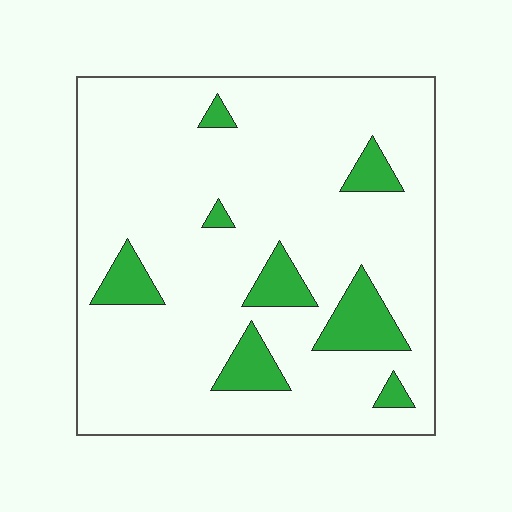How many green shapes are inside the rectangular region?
8.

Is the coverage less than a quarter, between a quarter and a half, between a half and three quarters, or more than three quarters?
Less than a quarter.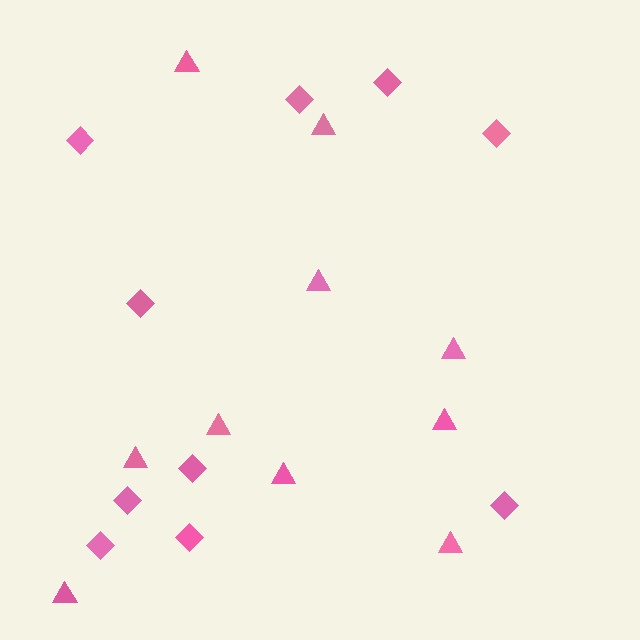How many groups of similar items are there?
There are 2 groups: one group of triangles (10) and one group of diamonds (10).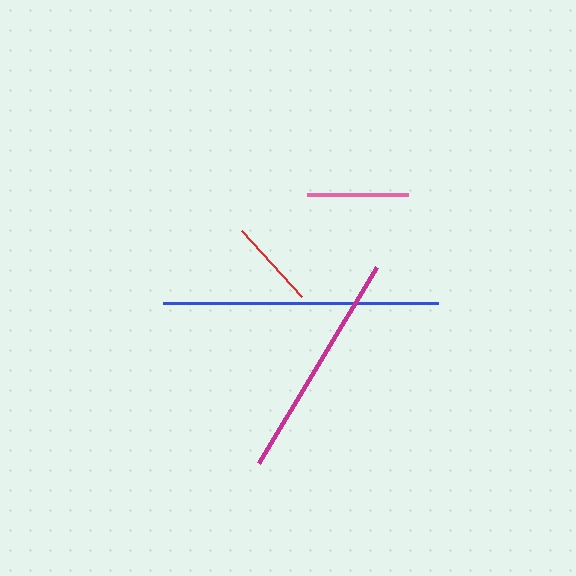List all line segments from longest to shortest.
From longest to shortest: blue, magenta, pink, red.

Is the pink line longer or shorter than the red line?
The pink line is longer than the red line.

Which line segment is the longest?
The blue line is the longest at approximately 275 pixels.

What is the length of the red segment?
The red segment is approximately 89 pixels long.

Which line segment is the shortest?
The red line is the shortest at approximately 89 pixels.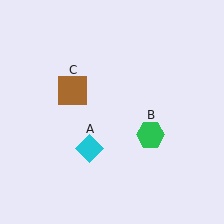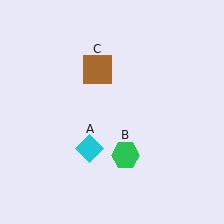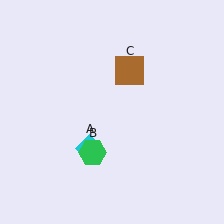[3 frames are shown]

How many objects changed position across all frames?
2 objects changed position: green hexagon (object B), brown square (object C).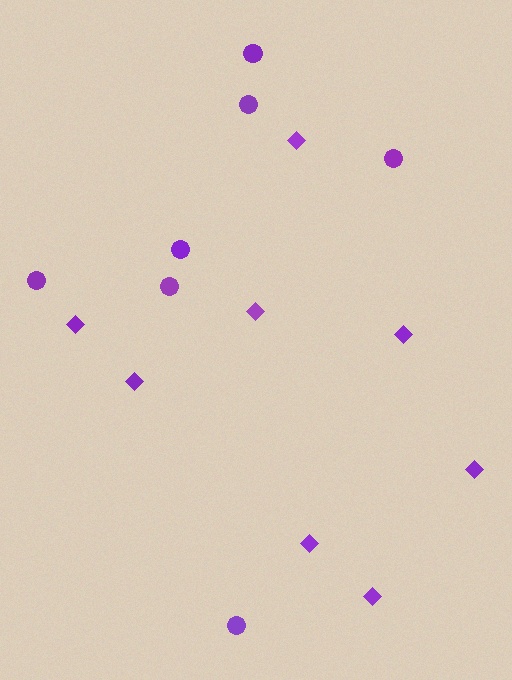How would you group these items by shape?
There are 2 groups: one group of diamonds (8) and one group of circles (7).